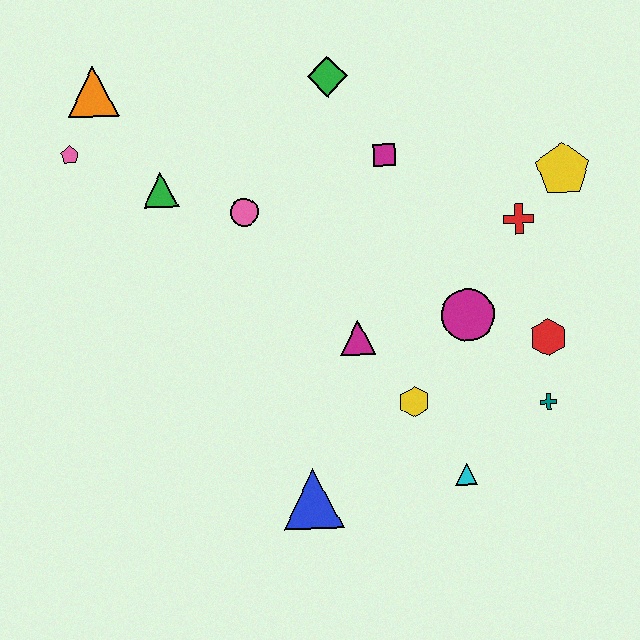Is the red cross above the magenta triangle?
Yes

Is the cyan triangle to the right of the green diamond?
Yes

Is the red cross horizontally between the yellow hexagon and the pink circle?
No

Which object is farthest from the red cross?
The pink pentagon is farthest from the red cross.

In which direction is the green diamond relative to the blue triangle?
The green diamond is above the blue triangle.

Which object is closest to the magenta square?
The green diamond is closest to the magenta square.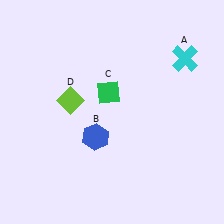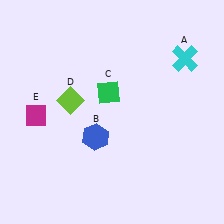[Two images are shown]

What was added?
A magenta diamond (E) was added in Image 2.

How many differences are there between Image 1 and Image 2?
There is 1 difference between the two images.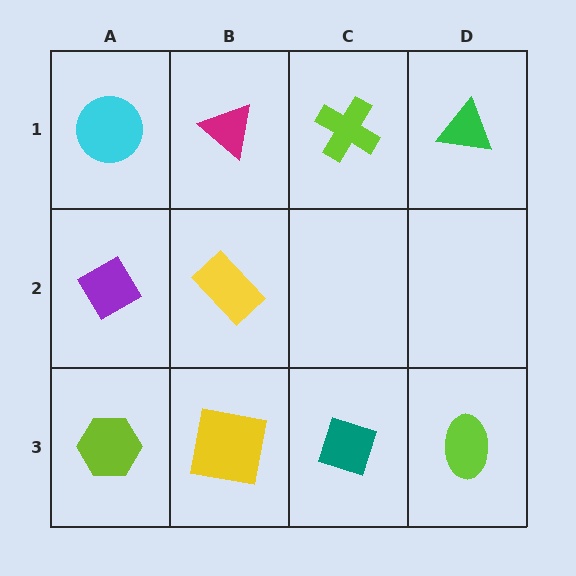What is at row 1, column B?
A magenta triangle.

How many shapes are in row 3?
4 shapes.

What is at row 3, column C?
A teal diamond.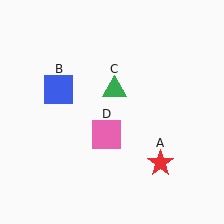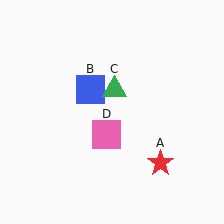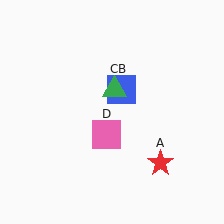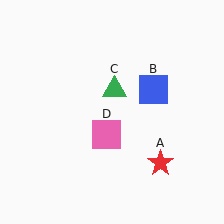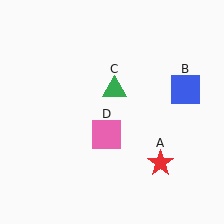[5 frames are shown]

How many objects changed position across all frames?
1 object changed position: blue square (object B).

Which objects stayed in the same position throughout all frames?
Red star (object A) and green triangle (object C) and pink square (object D) remained stationary.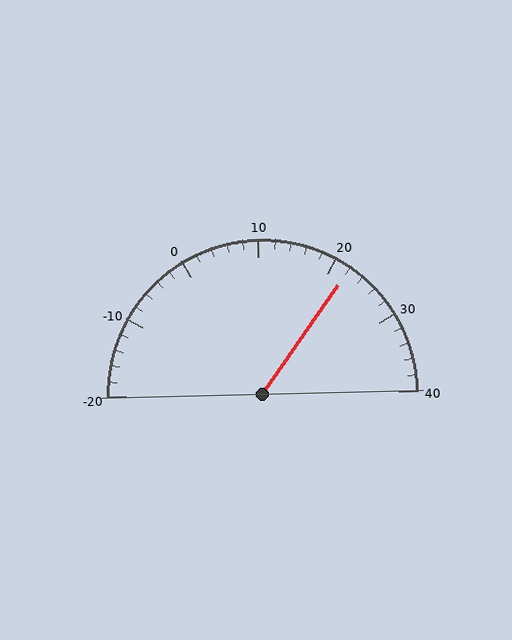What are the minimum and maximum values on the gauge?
The gauge ranges from -20 to 40.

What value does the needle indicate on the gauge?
The needle indicates approximately 22.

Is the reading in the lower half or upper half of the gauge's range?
The reading is in the upper half of the range (-20 to 40).